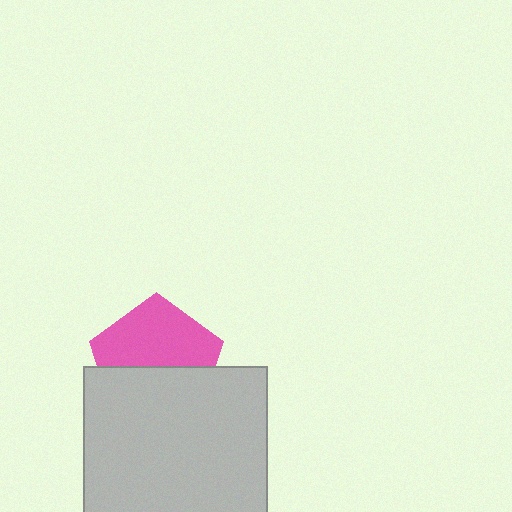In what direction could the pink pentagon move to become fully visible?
The pink pentagon could move up. That would shift it out from behind the light gray rectangle entirely.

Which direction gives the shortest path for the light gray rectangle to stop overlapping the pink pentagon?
Moving down gives the shortest separation.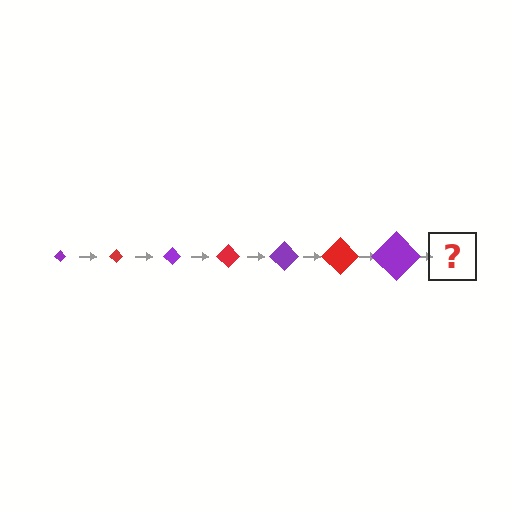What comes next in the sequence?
The next element should be a red diamond, larger than the previous one.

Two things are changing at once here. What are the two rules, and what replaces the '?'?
The two rules are that the diamond grows larger each step and the color cycles through purple and red. The '?' should be a red diamond, larger than the previous one.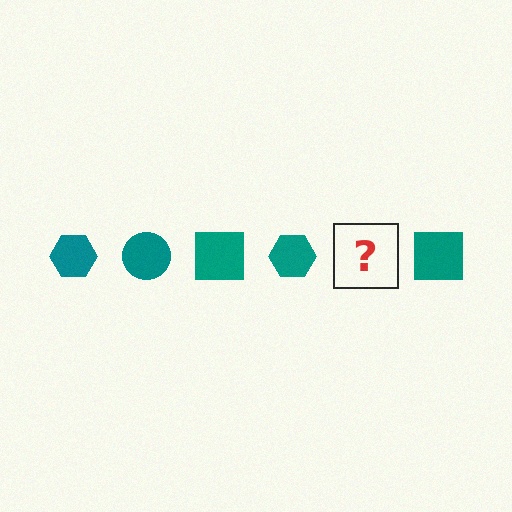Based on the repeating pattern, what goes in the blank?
The blank should be a teal circle.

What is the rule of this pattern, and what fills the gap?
The rule is that the pattern cycles through hexagon, circle, square shapes in teal. The gap should be filled with a teal circle.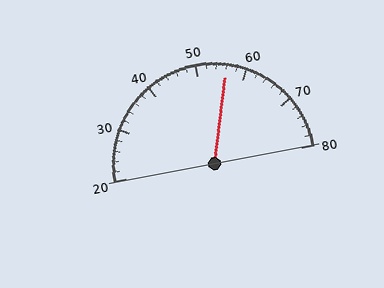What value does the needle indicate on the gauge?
The needle indicates approximately 56.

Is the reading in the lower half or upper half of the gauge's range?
The reading is in the upper half of the range (20 to 80).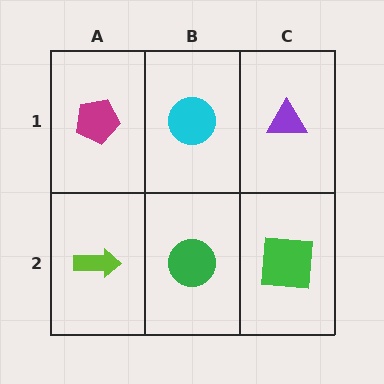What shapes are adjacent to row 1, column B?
A green circle (row 2, column B), a magenta pentagon (row 1, column A), a purple triangle (row 1, column C).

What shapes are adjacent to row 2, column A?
A magenta pentagon (row 1, column A), a green circle (row 2, column B).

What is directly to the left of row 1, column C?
A cyan circle.